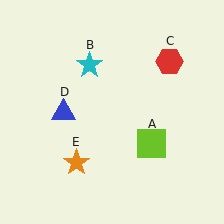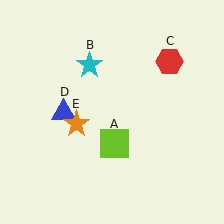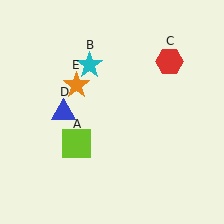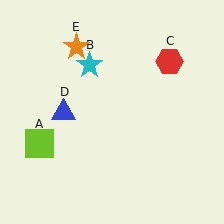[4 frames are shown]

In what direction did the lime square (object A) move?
The lime square (object A) moved left.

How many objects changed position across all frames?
2 objects changed position: lime square (object A), orange star (object E).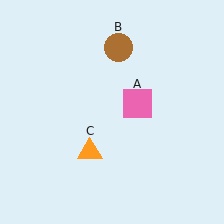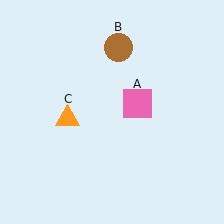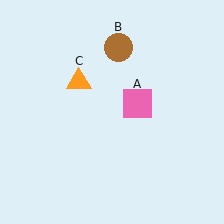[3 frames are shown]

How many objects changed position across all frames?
1 object changed position: orange triangle (object C).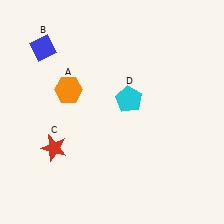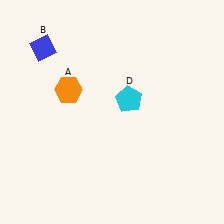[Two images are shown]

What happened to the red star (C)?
The red star (C) was removed in Image 2. It was in the bottom-left area of Image 1.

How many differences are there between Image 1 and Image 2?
There is 1 difference between the two images.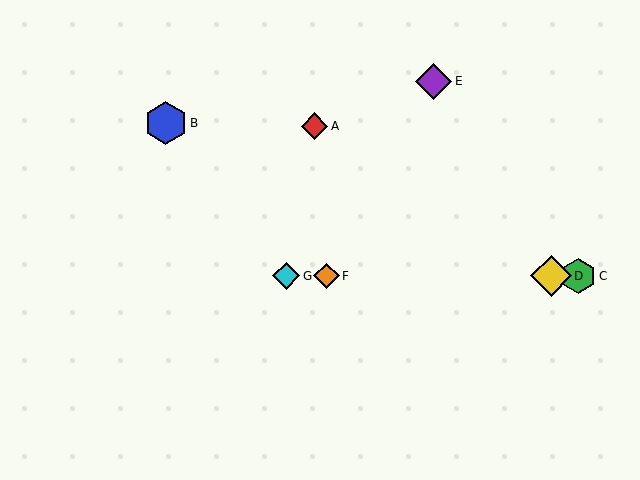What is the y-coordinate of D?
Object D is at y≈276.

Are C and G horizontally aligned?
Yes, both are at y≈276.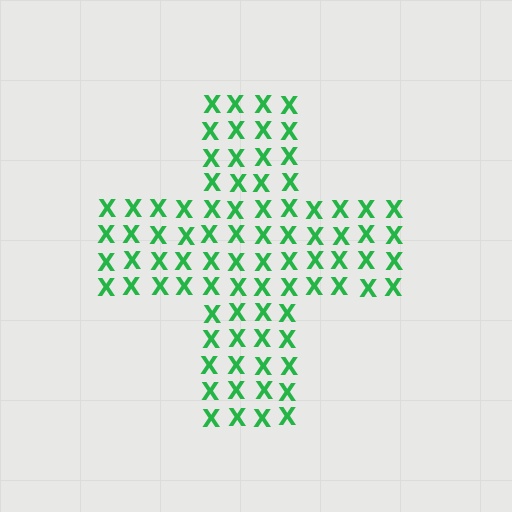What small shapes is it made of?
It is made of small letter X's.